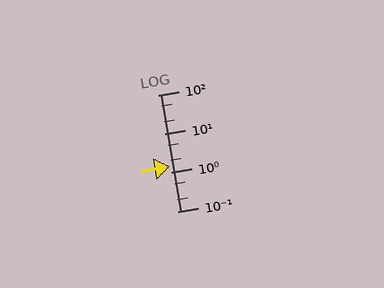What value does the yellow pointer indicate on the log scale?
The pointer indicates approximately 1.4.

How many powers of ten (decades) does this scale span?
The scale spans 3 decades, from 0.1 to 100.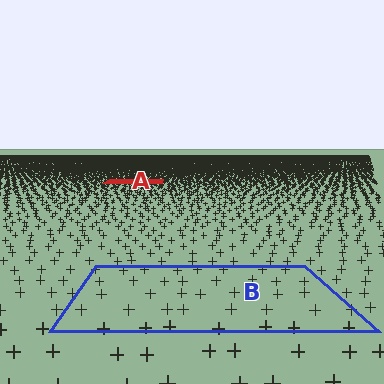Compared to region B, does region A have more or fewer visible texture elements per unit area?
Region A has more texture elements per unit area — they are packed more densely because it is farther away.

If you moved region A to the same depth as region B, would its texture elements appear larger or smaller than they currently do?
They would appear larger. At a closer depth, the same texture elements are projected at a bigger on-screen size.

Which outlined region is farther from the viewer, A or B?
Region A is farther from the viewer — the texture elements inside it appear smaller and more densely packed.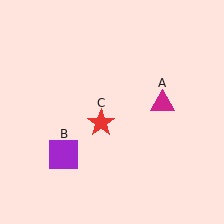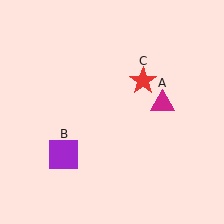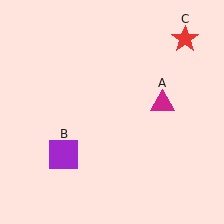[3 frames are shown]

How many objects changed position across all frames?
1 object changed position: red star (object C).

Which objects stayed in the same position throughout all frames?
Magenta triangle (object A) and purple square (object B) remained stationary.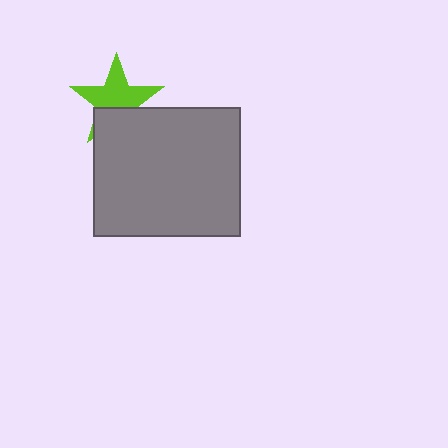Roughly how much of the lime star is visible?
Most of it is visible (roughly 65%).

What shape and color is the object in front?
The object in front is a gray rectangle.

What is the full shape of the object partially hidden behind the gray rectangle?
The partially hidden object is a lime star.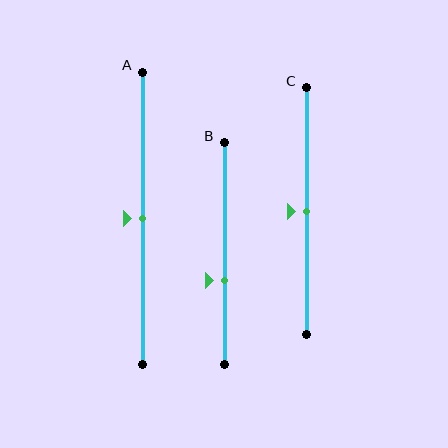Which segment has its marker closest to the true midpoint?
Segment A has its marker closest to the true midpoint.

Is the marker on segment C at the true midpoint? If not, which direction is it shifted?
Yes, the marker on segment C is at the true midpoint.